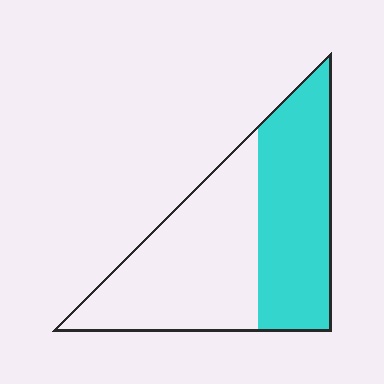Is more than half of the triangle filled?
No.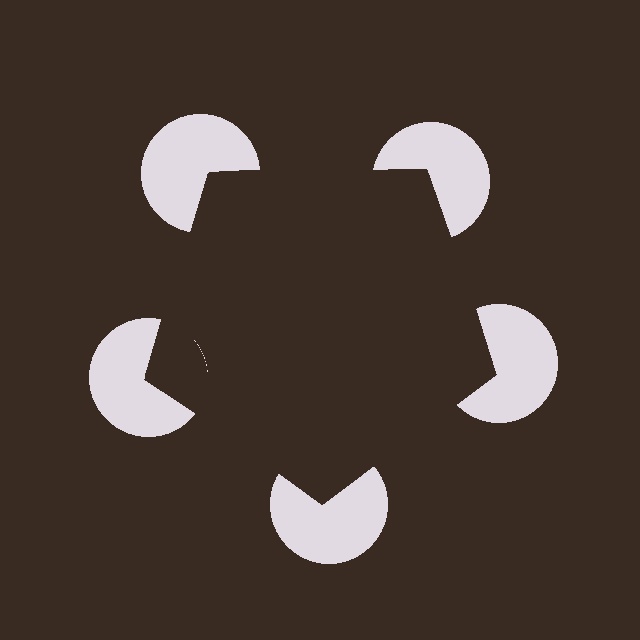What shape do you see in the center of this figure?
An illusory pentagon — its edges are inferred from the aligned wedge cuts in the pac-man discs, not physically drawn.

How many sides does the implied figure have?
5 sides.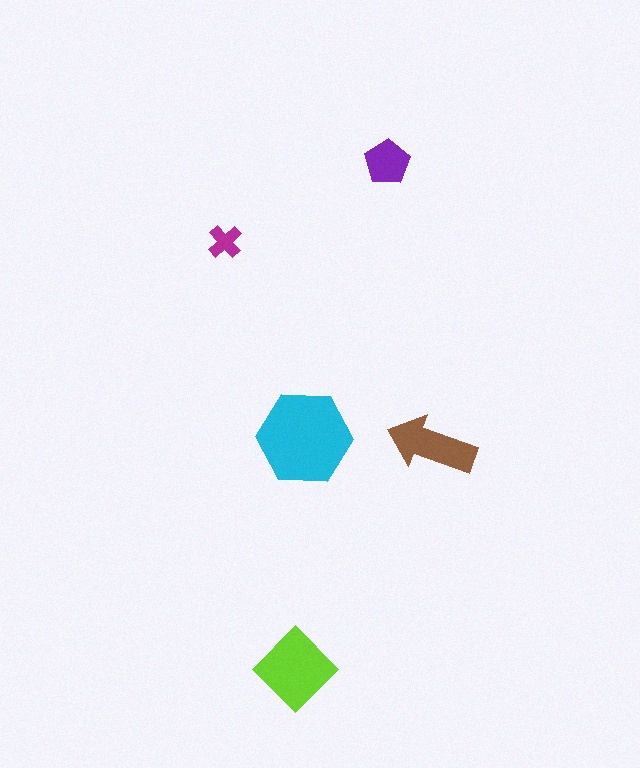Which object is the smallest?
The magenta cross.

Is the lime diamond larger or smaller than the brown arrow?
Larger.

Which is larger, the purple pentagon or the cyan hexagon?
The cyan hexagon.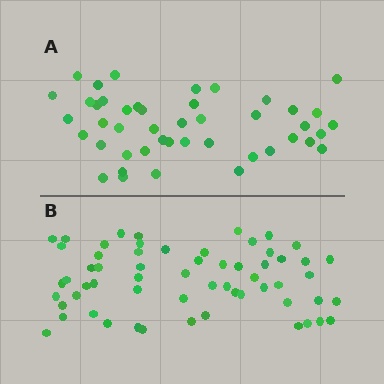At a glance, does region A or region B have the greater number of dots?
Region B (the bottom region) has more dots.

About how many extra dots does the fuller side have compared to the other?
Region B has approximately 15 more dots than region A.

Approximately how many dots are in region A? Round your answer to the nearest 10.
About 40 dots. (The exact count is 45, which rounds to 40.)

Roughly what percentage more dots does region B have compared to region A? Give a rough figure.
About 35% more.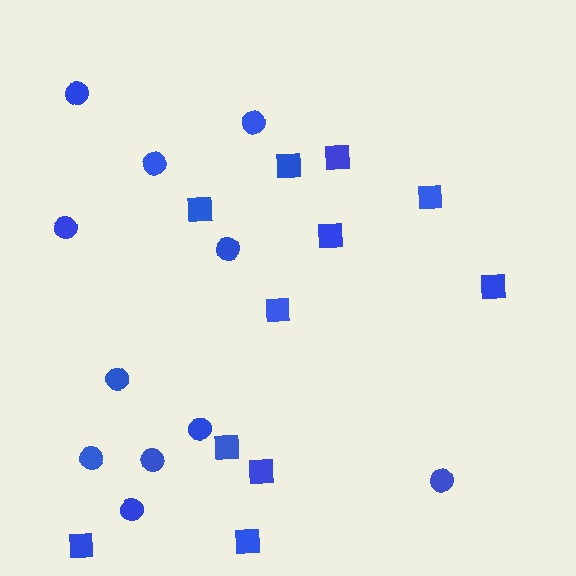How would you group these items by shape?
There are 2 groups: one group of circles (11) and one group of squares (11).